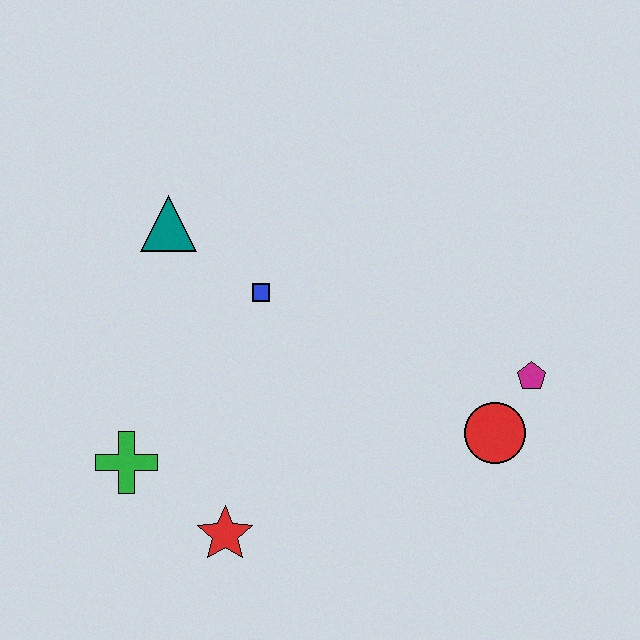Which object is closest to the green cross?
The red star is closest to the green cross.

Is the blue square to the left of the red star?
No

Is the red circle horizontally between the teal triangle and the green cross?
No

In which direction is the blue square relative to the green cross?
The blue square is above the green cross.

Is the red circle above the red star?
Yes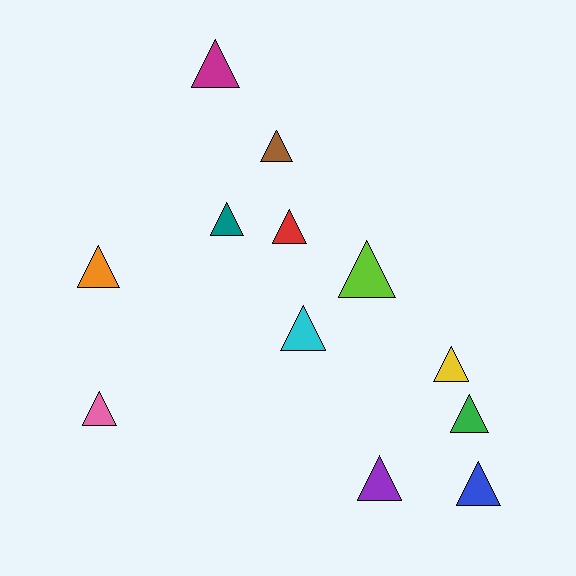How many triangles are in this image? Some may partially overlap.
There are 12 triangles.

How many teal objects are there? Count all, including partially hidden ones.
There is 1 teal object.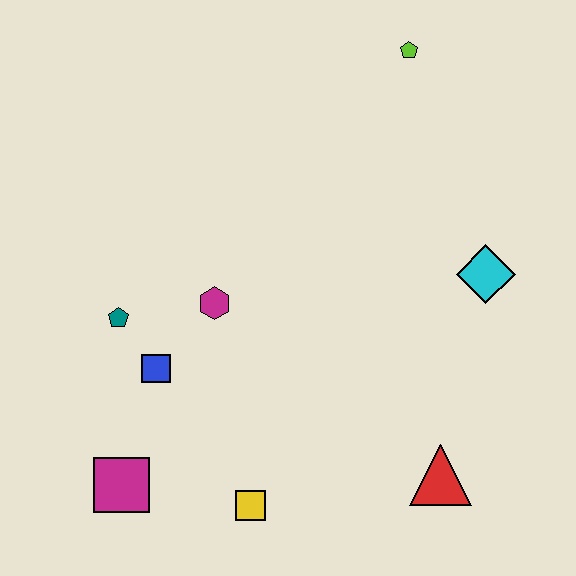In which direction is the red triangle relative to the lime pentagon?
The red triangle is below the lime pentagon.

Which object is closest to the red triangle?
The yellow square is closest to the red triangle.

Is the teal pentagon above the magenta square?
Yes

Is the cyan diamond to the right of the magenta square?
Yes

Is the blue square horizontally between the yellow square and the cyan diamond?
No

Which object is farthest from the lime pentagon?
The magenta square is farthest from the lime pentagon.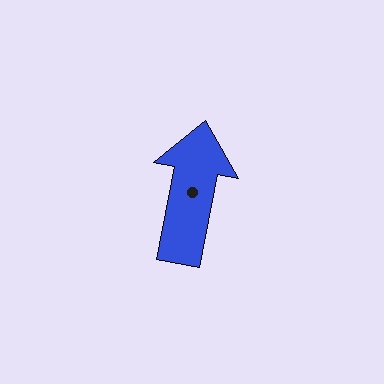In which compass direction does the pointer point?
North.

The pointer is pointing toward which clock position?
Roughly 12 o'clock.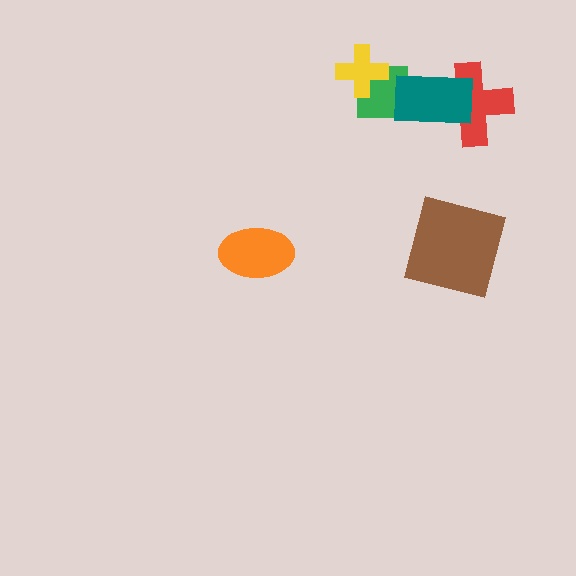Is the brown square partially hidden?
No, no other shape covers it.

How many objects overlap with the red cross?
1 object overlaps with the red cross.